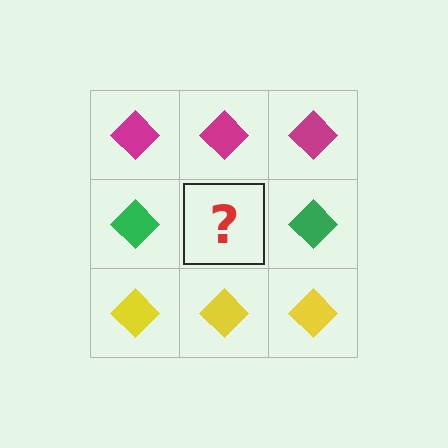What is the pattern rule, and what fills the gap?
The rule is that each row has a consistent color. The gap should be filled with a green diamond.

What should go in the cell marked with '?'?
The missing cell should contain a green diamond.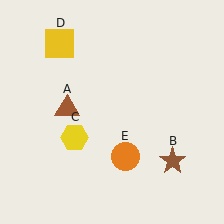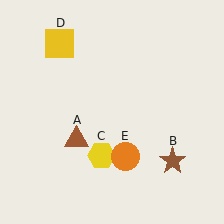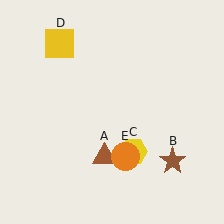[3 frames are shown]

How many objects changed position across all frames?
2 objects changed position: brown triangle (object A), yellow hexagon (object C).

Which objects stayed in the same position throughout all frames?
Brown star (object B) and yellow square (object D) and orange circle (object E) remained stationary.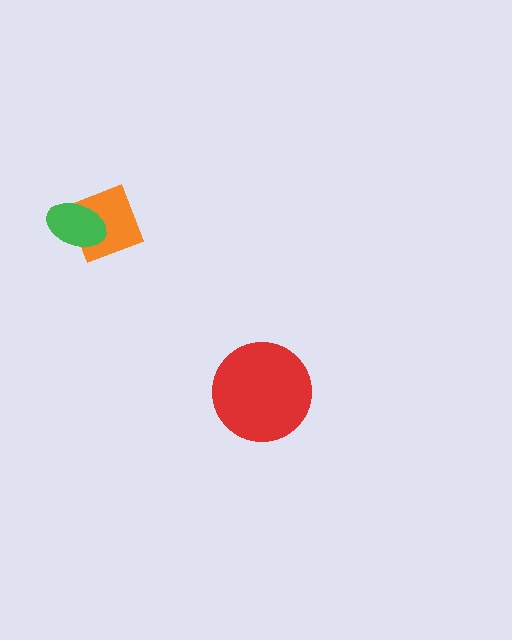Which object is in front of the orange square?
The green ellipse is in front of the orange square.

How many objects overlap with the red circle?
0 objects overlap with the red circle.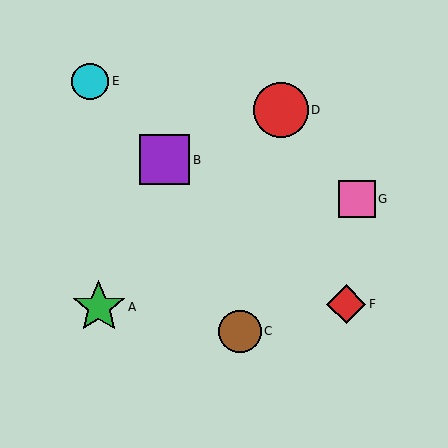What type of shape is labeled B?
Shape B is a purple square.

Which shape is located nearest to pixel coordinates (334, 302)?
The red diamond (labeled F) at (346, 304) is nearest to that location.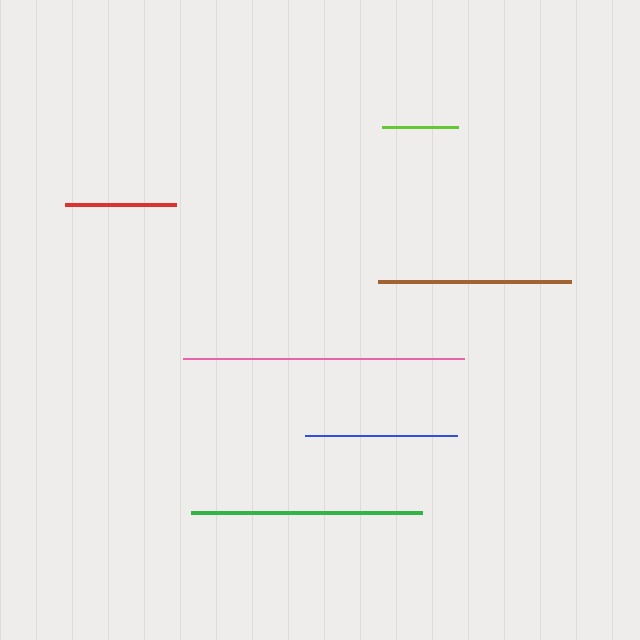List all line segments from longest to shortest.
From longest to shortest: pink, green, brown, blue, red, lime.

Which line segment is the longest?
The pink line is the longest at approximately 280 pixels.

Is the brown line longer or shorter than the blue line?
The brown line is longer than the blue line.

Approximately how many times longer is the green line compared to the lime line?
The green line is approximately 3.0 times the length of the lime line.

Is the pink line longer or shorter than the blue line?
The pink line is longer than the blue line.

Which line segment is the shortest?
The lime line is the shortest at approximately 77 pixels.